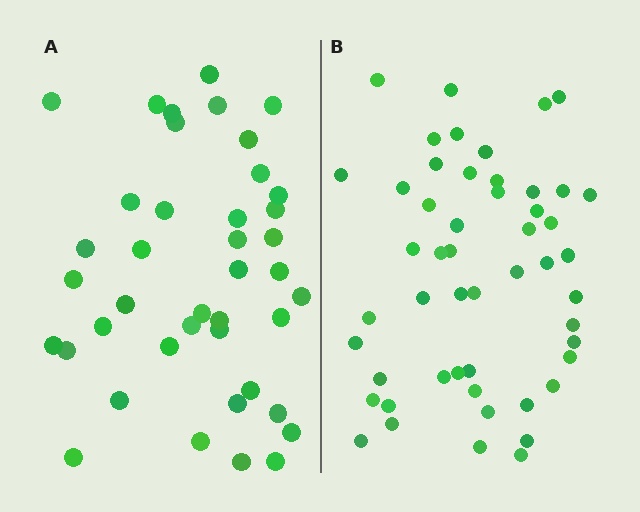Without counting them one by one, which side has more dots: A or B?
Region B (the right region) has more dots.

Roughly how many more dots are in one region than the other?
Region B has roughly 10 or so more dots than region A.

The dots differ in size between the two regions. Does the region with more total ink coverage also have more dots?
No. Region A has more total ink coverage because its dots are larger, but region B actually contains more individual dots. Total area can be misleading — the number of items is what matters here.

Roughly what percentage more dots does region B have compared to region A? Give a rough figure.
About 25% more.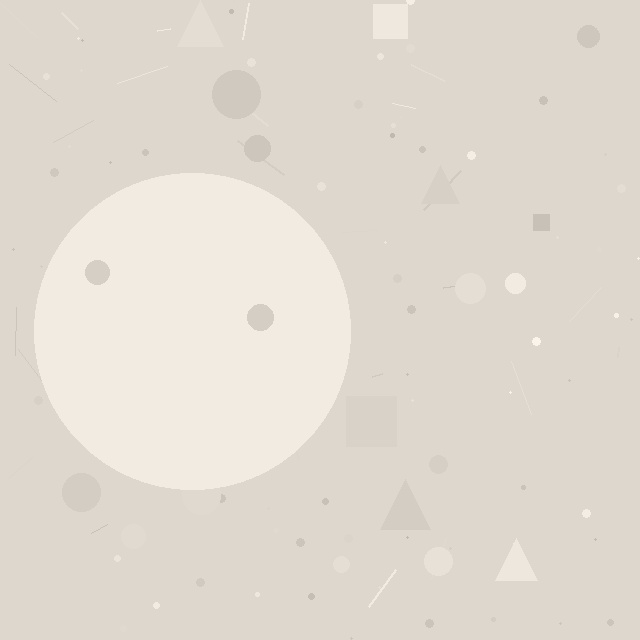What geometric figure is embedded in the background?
A circle is embedded in the background.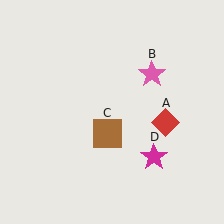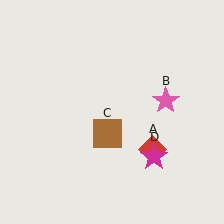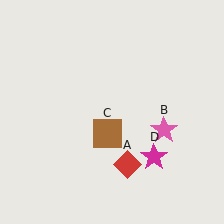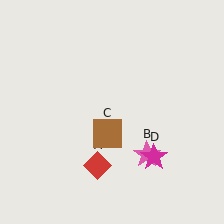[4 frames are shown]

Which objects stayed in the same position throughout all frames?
Brown square (object C) and magenta star (object D) remained stationary.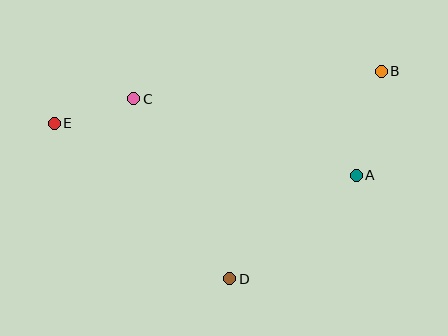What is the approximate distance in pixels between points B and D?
The distance between B and D is approximately 257 pixels.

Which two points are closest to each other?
Points C and E are closest to each other.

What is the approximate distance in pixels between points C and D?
The distance between C and D is approximately 204 pixels.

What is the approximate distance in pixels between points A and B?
The distance between A and B is approximately 107 pixels.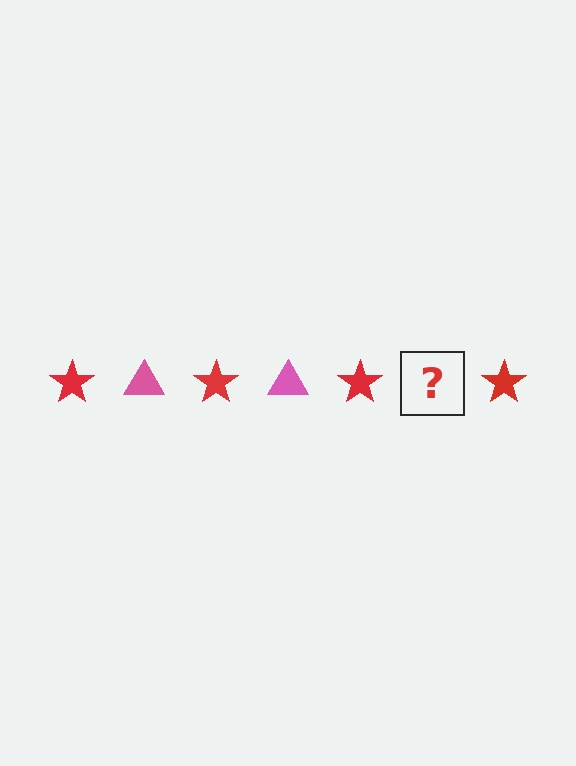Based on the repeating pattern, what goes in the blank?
The blank should be a pink triangle.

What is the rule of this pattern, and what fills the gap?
The rule is that the pattern alternates between red star and pink triangle. The gap should be filled with a pink triangle.